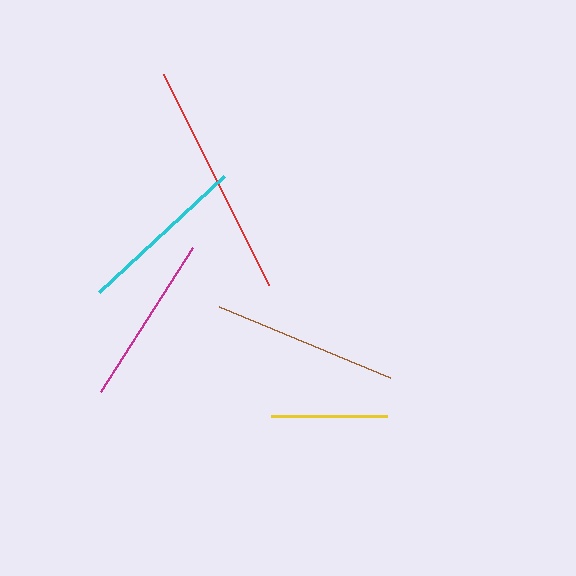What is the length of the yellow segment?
The yellow segment is approximately 116 pixels long.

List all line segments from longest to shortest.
From longest to shortest: red, brown, magenta, cyan, yellow.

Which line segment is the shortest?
The yellow line is the shortest at approximately 116 pixels.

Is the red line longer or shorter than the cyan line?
The red line is longer than the cyan line.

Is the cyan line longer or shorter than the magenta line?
The magenta line is longer than the cyan line.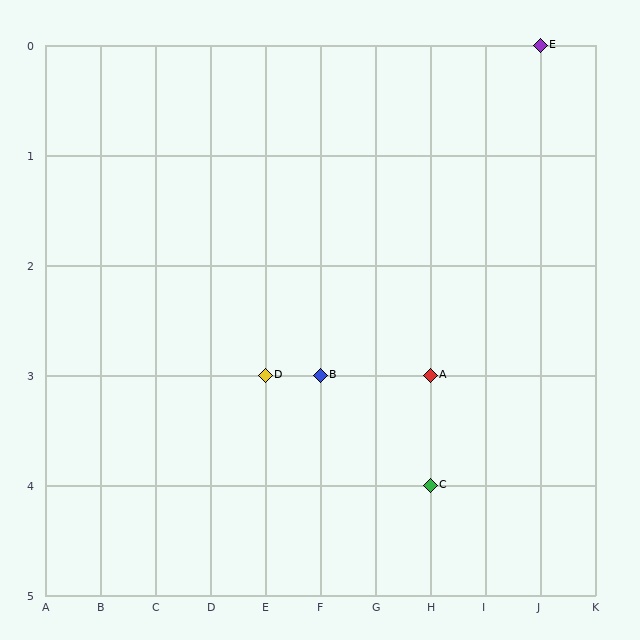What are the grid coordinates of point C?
Point C is at grid coordinates (H, 4).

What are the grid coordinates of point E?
Point E is at grid coordinates (J, 0).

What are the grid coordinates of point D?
Point D is at grid coordinates (E, 3).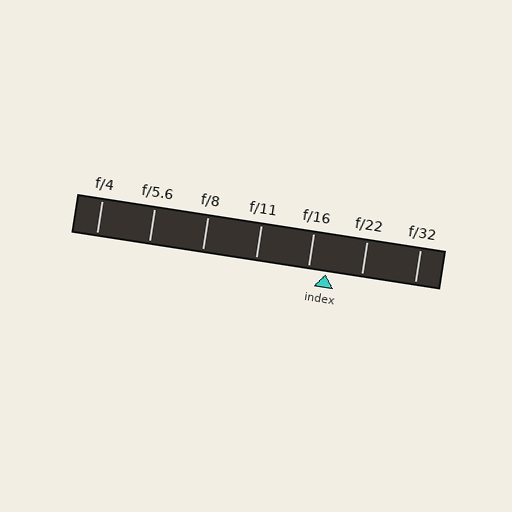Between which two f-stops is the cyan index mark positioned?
The index mark is between f/16 and f/22.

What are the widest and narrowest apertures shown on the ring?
The widest aperture shown is f/4 and the narrowest is f/32.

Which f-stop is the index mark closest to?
The index mark is closest to f/16.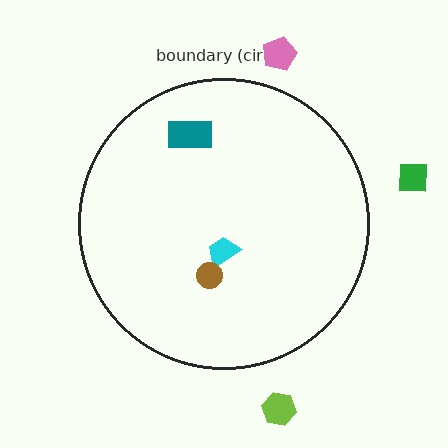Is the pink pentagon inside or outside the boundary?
Outside.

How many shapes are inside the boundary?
3 inside, 3 outside.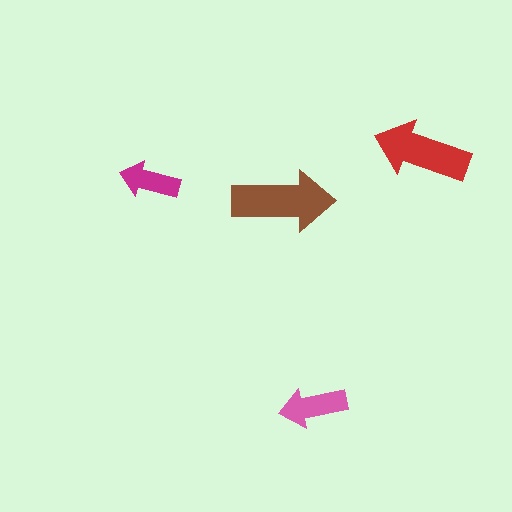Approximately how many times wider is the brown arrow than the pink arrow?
About 1.5 times wider.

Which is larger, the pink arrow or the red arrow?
The red one.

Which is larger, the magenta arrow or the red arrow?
The red one.